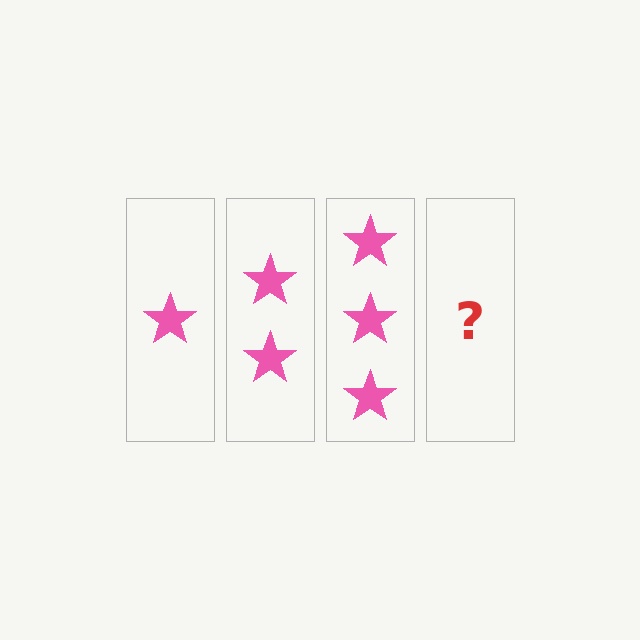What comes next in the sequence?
The next element should be 4 stars.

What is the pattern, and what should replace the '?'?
The pattern is that each step adds one more star. The '?' should be 4 stars.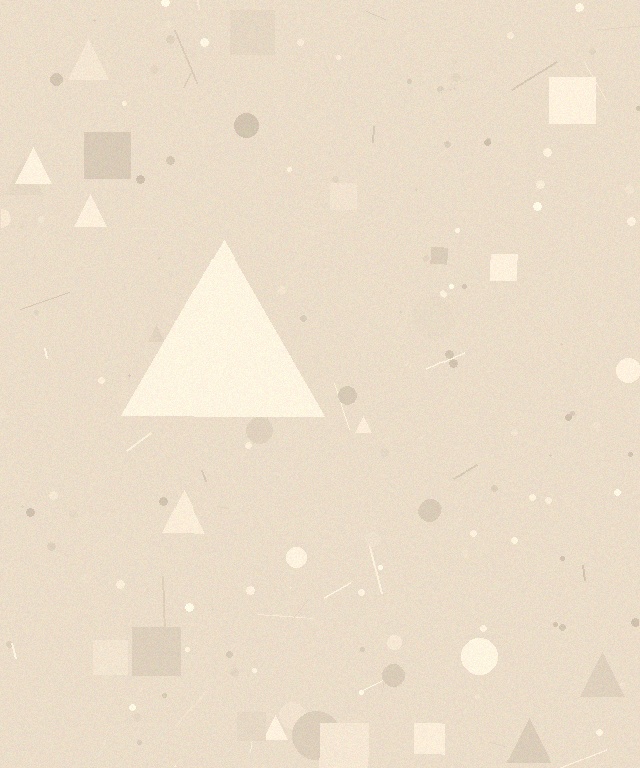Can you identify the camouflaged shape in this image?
The camouflaged shape is a triangle.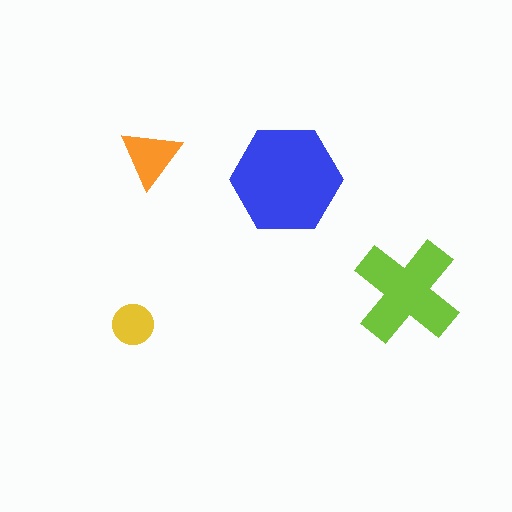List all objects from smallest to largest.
The yellow circle, the orange triangle, the lime cross, the blue hexagon.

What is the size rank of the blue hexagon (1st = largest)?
1st.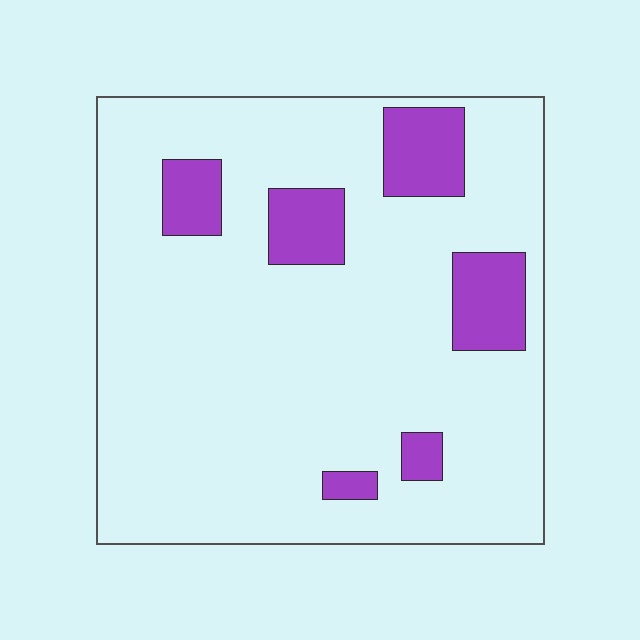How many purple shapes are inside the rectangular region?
6.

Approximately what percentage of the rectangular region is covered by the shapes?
Approximately 15%.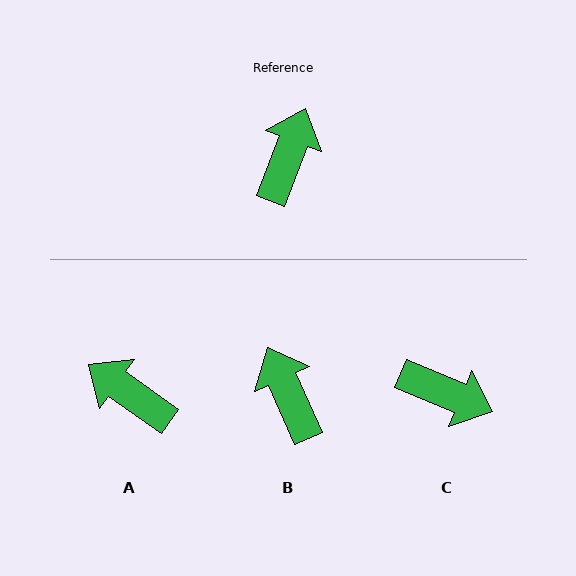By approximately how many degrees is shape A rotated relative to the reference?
Approximately 76 degrees counter-clockwise.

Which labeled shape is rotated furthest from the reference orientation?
C, about 92 degrees away.